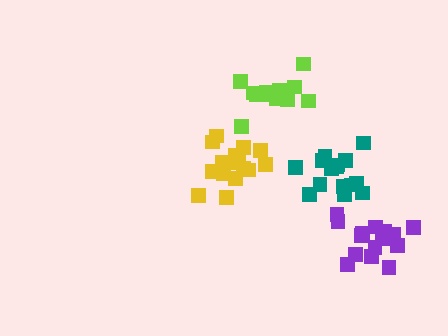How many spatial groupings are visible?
There are 4 spatial groupings.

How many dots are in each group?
Group 1: 15 dots, Group 2: 13 dots, Group 3: 17 dots, Group 4: 15 dots (60 total).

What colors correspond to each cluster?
The clusters are colored: teal, lime, yellow, purple.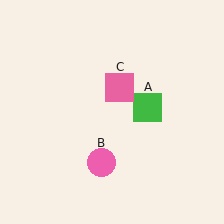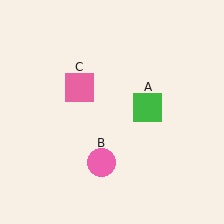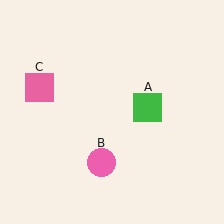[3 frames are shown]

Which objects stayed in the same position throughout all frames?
Green square (object A) and pink circle (object B) remained stationary.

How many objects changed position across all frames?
1 object changed position: pink square (object C).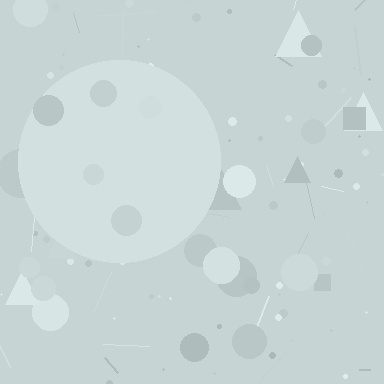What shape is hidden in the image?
A circle is hidden in the image.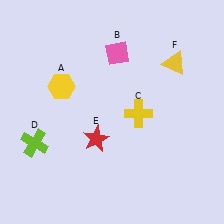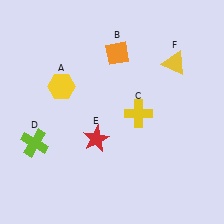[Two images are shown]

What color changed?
The diamond (B) changed from pink in Image 1 to orange in Image 2.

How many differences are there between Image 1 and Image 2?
There is 1 difference between the two images.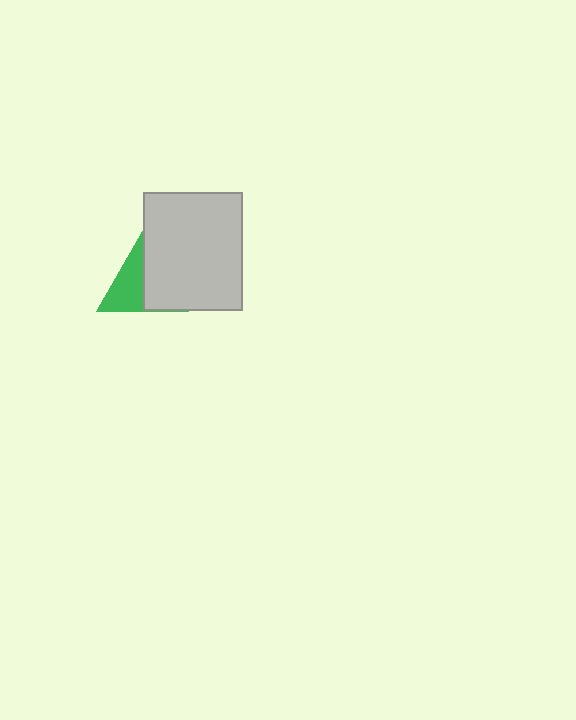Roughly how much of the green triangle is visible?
About half of it is visible (roughly 52%).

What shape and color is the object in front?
The object in front is a light gray rectangle.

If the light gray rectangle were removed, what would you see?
You would see the complete green triangle.